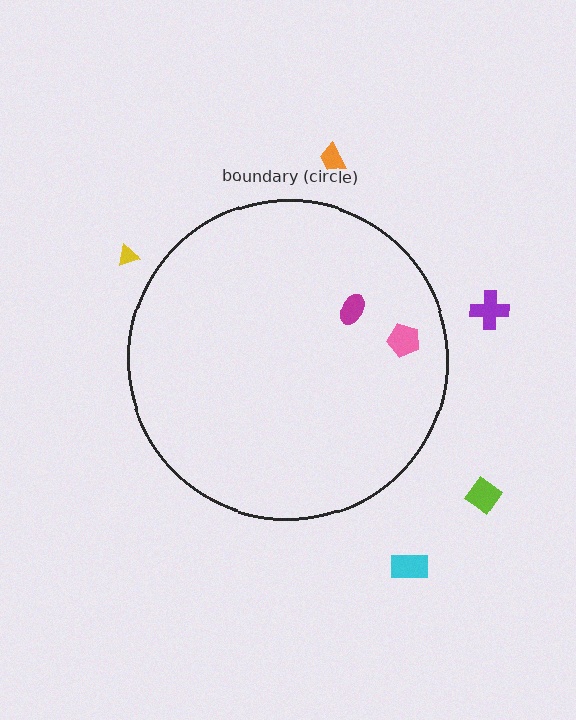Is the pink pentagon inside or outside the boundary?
Inside.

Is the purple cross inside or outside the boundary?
Outside.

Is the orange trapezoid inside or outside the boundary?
Outside.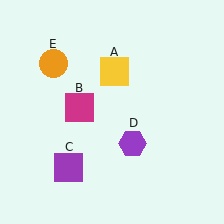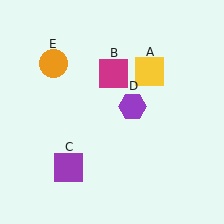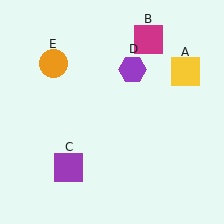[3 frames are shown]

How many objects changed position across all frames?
3 objects changed position: yellow square (object A), magenta square (object B), purple hexagon (object D).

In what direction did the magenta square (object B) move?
The magenta square (object B) moved up and to the right.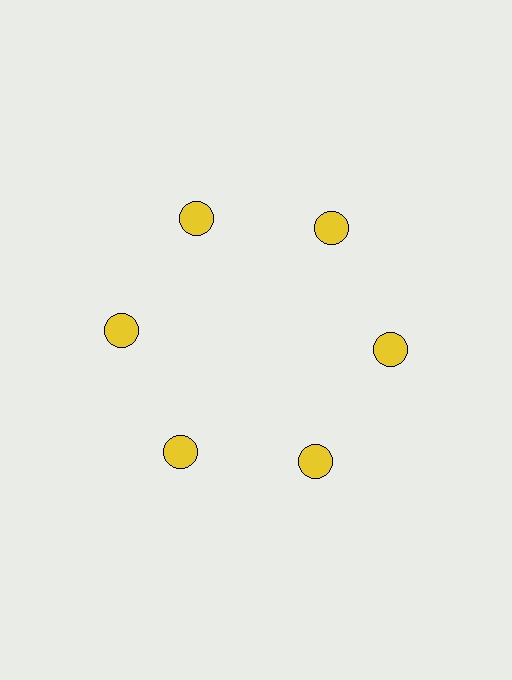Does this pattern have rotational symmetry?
Yes, this pattern has 6-fold rotational symmetry. It looks the same after rotating 60 degrees around the center.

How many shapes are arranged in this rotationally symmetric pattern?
There are 6 shapes, arranged in 6 groups of 1.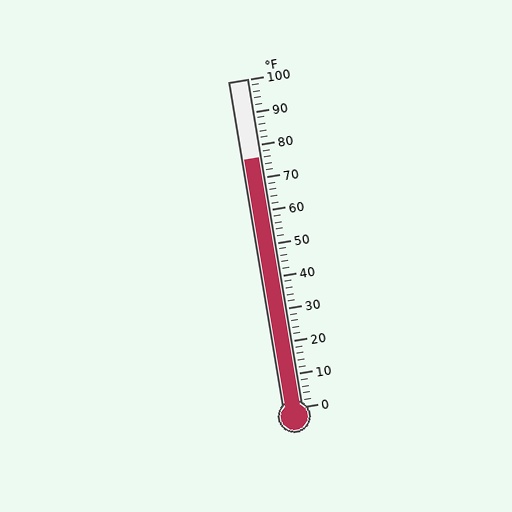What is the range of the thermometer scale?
The thermometer scale ranges from 0°F to 100°F.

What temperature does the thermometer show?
The thermometer shows approximately 76°F.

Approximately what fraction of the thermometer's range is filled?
The thermometer is filled to approximately 75% of its range.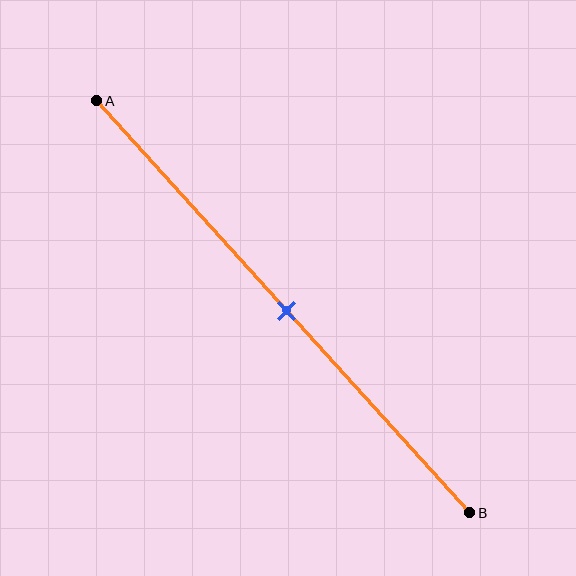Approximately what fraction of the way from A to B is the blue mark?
The blue mark is approximately 50% of the way from A to B.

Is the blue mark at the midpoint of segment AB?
Yes, the mark is approximately at the midpoint.